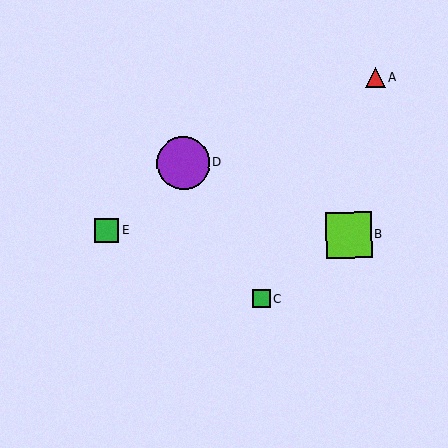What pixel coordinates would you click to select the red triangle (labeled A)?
Click at (375, 78) to select the red triangle A.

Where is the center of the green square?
The center of the green square is at (107, 230).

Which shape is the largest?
The purple circle (labeled D) is the largest.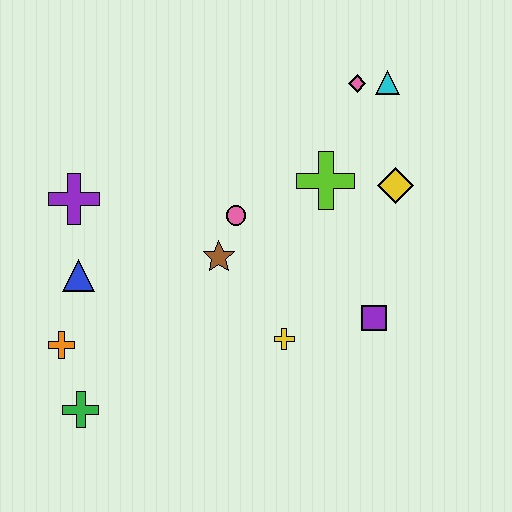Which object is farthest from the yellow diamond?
The green cross is farthest from the yellow diamond.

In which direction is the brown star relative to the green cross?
The brown star is above the green cross.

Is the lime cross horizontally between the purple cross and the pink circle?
No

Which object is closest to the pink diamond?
The cyan triangle is closest to the pink diamond.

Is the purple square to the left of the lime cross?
No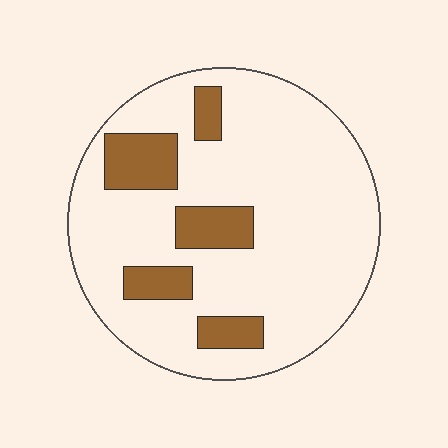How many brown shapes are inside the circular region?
5.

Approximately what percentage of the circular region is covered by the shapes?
Approximately 20%.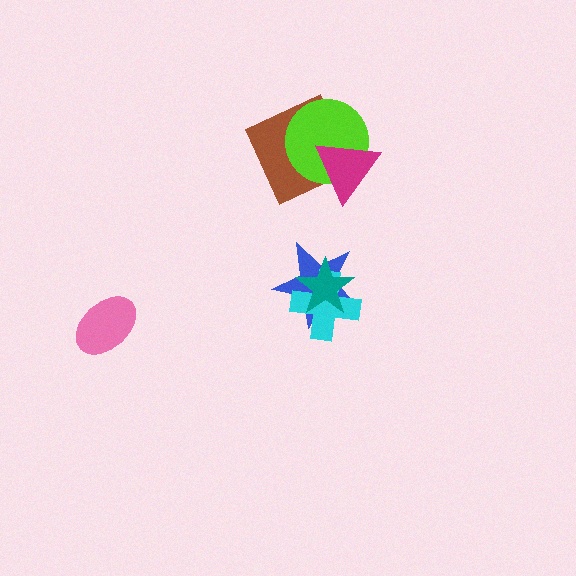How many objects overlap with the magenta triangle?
2 objects overlap with the magenta triangle.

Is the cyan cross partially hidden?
Yes, it is partially covered by another shape.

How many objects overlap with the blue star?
2 objects overlap with the blue star.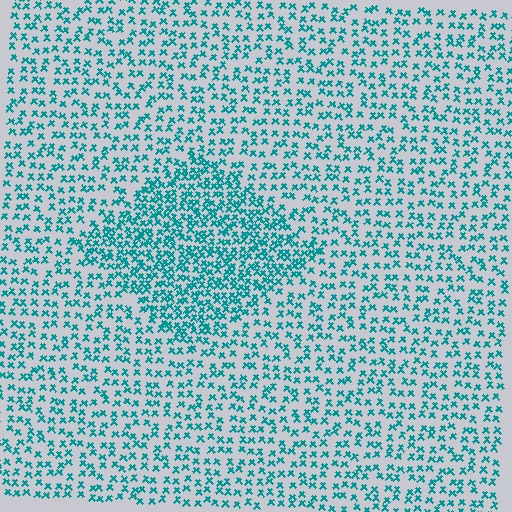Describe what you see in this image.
The image contains small teal elements arranged at two different densities. A diamond-shaped region is visible where the elements are more densely packed than the surrounding area.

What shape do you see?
I see a diamond.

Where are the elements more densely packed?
The elements are more densely packed inside the diamond boundary.